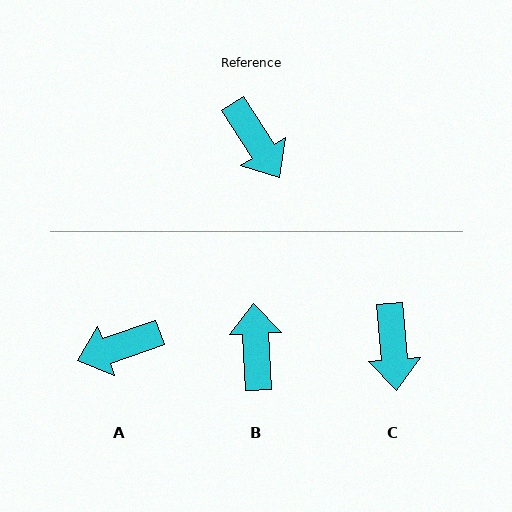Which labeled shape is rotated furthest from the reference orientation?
B, about 150 degrees away.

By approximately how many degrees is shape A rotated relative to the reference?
Approximately 104 degrees clockwise.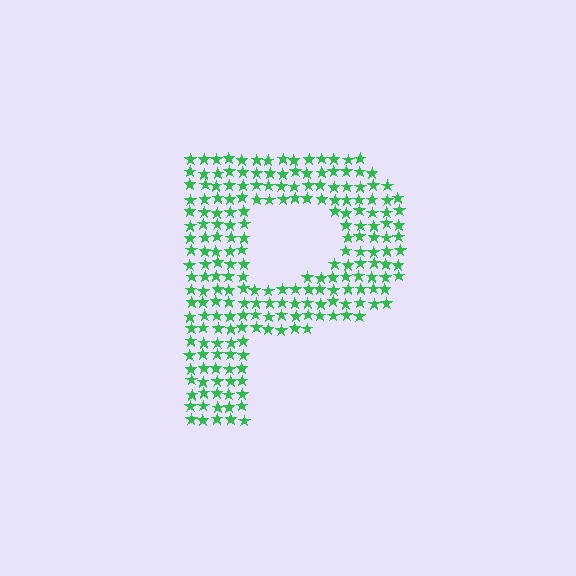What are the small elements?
The small elements are stars.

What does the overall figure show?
The overall figure shows the letter P.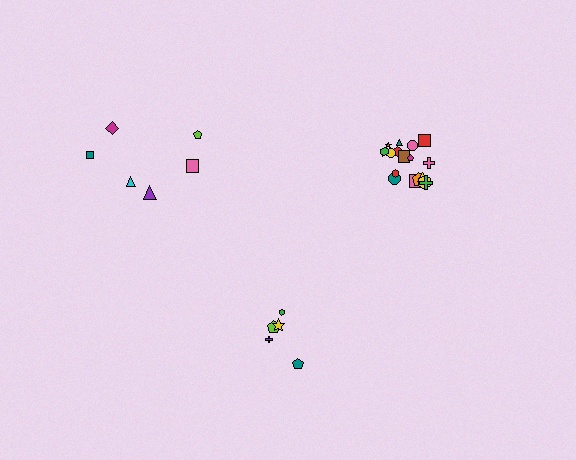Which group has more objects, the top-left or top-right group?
The top-right group.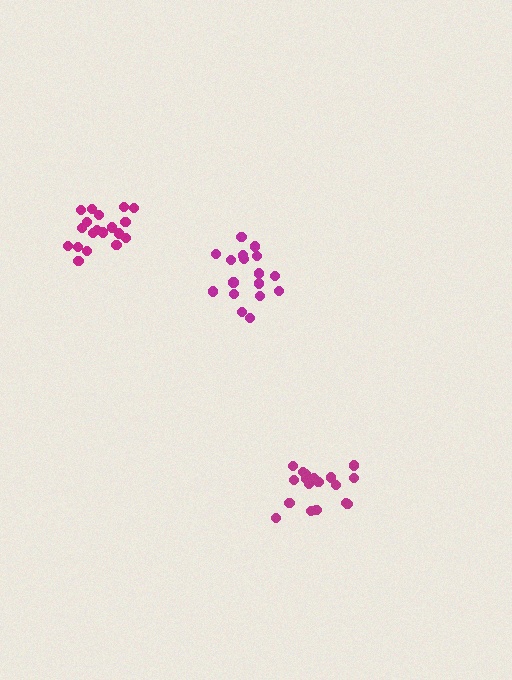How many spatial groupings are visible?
There are 3 spatial groupings.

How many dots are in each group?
Group 1: 18 dots, Group 2: 17 dots, Group 3: 19 dots (54 total).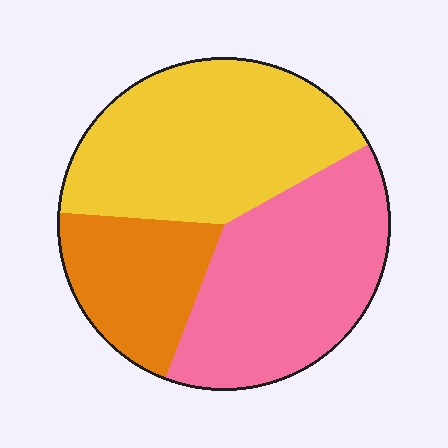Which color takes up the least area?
Orange, at roughly 20%.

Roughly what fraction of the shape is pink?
Pink takes up about three eighths (3/8) of the shape.